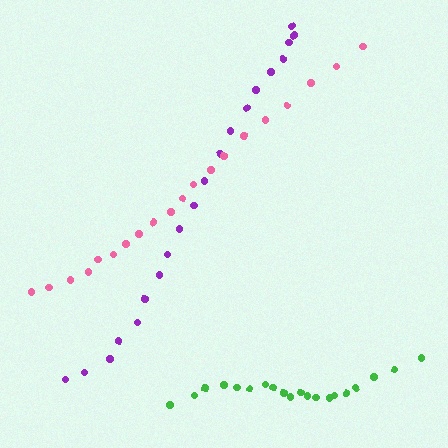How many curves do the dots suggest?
There are 3 distinct paths.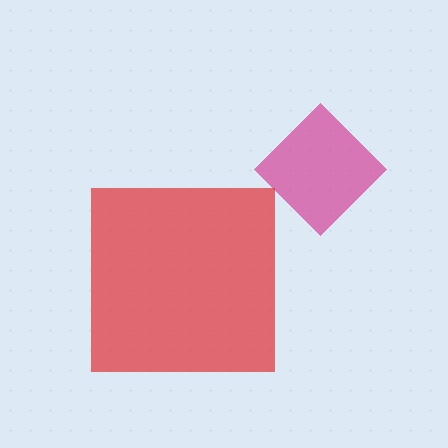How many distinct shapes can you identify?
There are 2 distinct shapes: a magenta diamond, a red square.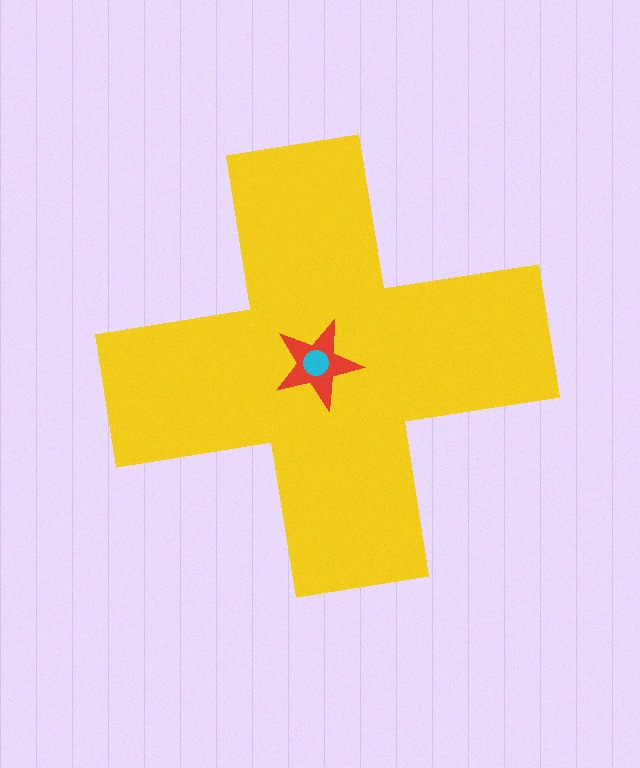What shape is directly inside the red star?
The cyan circle.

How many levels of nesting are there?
3.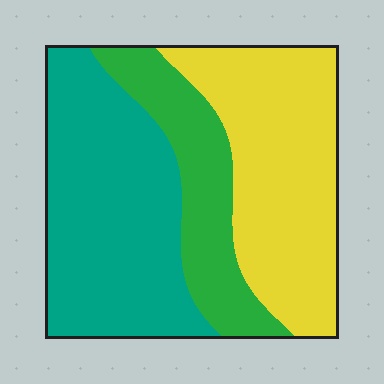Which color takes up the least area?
Green, at roughly 20%.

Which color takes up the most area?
Teal, at roughly 40%.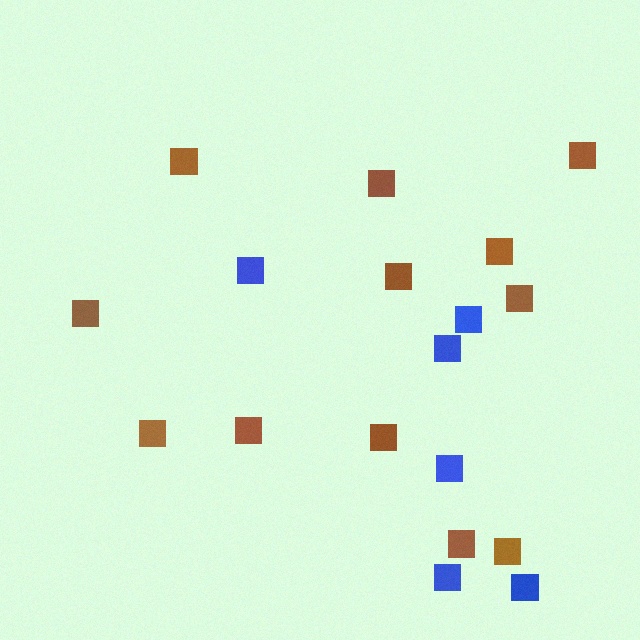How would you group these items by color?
There are 2 groups: one group of brown squares (12) and one group of blue squares (6).